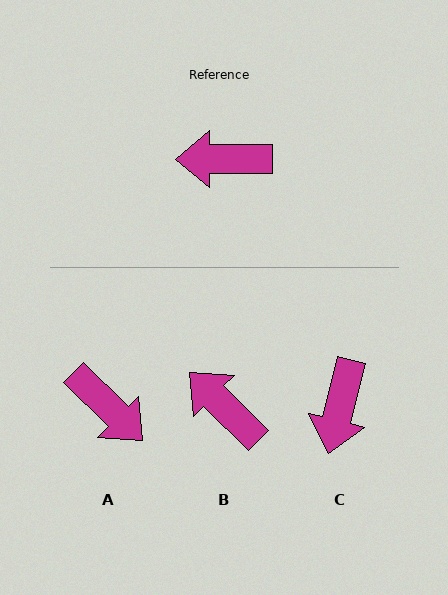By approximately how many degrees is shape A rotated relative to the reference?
Approximately 135 degrees counter-clockwise.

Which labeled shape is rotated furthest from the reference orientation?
A, about 135 degrees away.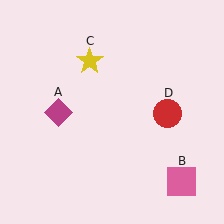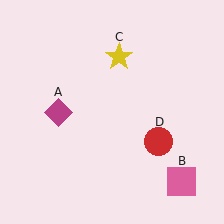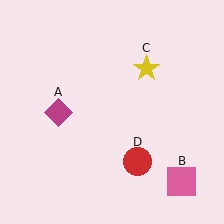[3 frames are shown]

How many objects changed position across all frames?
2 objects changed position: yellow star (object C), red circle (object D).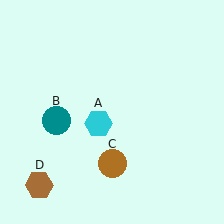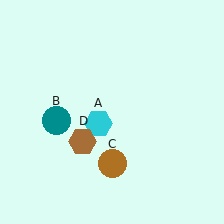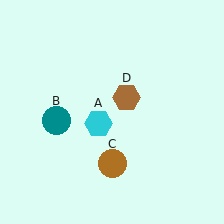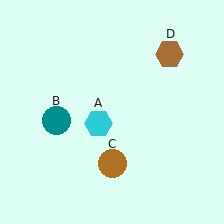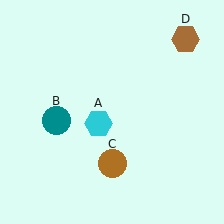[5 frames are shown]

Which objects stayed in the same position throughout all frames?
Cyan hexagon (object A) and teal circle (object B) and brown circle (object C) remained stationary.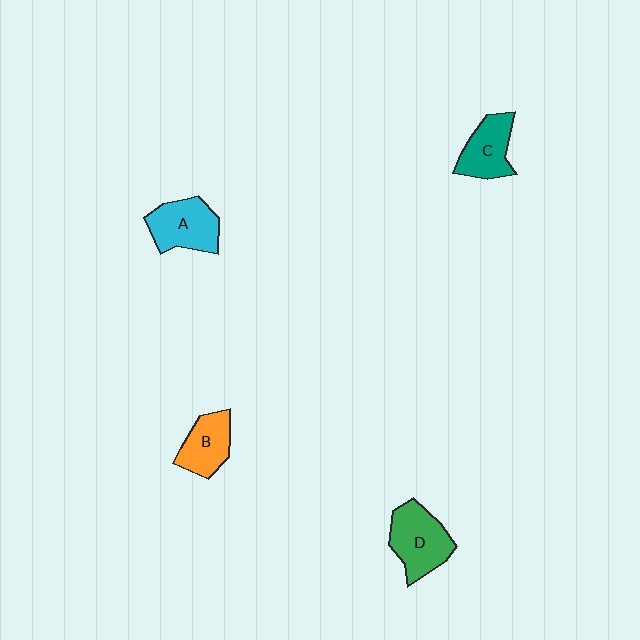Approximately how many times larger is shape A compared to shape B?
Approximately 1.2 times.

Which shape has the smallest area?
Shape B (orange).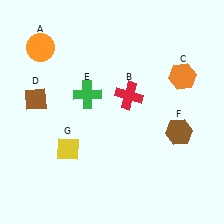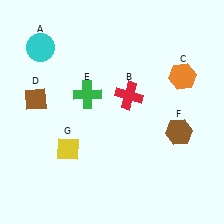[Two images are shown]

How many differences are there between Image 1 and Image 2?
There is 1 difference between the two images.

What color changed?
The circle (A) changed from orange in Image 1 to cyan in Image 2.